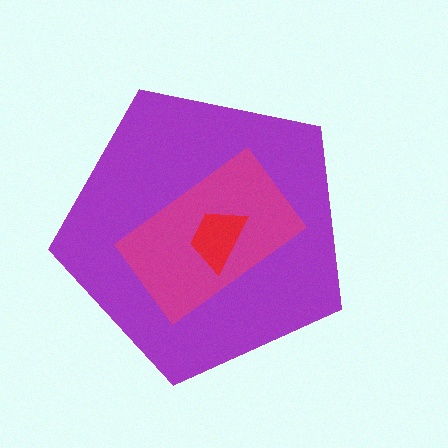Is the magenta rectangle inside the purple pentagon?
Yes.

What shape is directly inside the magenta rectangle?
The red trapezoid.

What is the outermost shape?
The purple pentagon.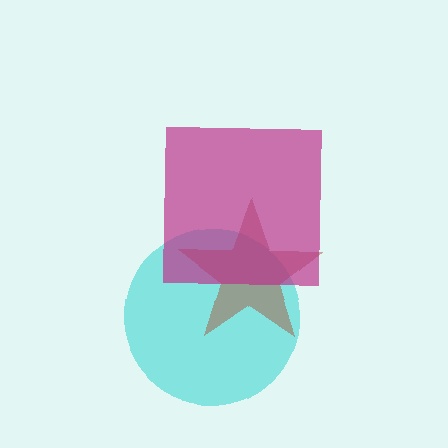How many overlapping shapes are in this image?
There are 3 overlapping shapes in the image.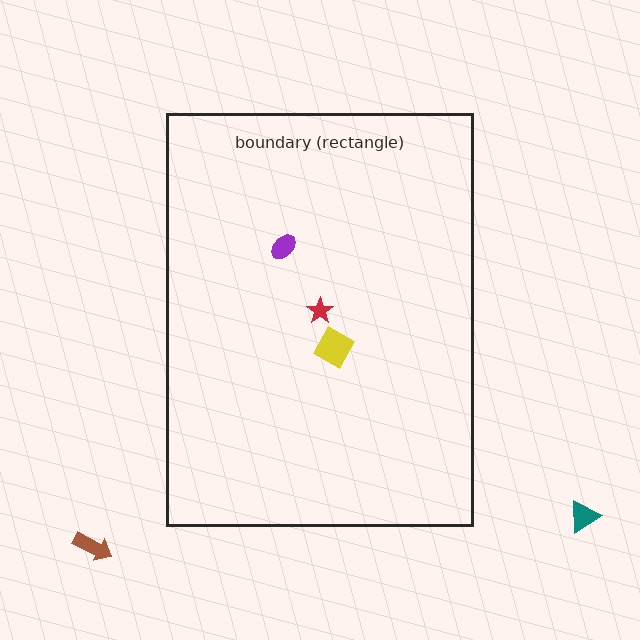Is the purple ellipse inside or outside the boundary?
Inside.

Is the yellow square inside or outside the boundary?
Inside.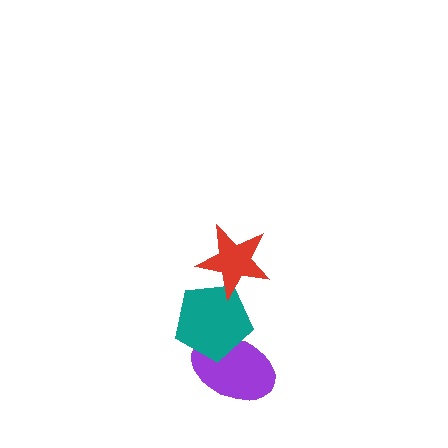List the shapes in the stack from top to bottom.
From top to bottom: the red star, the teal pentagon, the purple ellipse.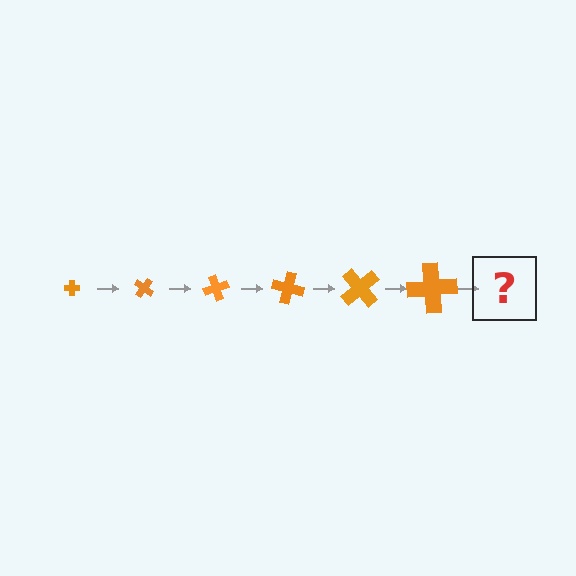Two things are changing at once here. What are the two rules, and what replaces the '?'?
The two rules are that the cross grows larger each step and it rotates 35 degrees each step. The '?' should be a cross, larger than the previous one and rotated 210 degrees from the start.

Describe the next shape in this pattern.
It should be a cross, larger than the previous one and rotated 210 degrees from the start.